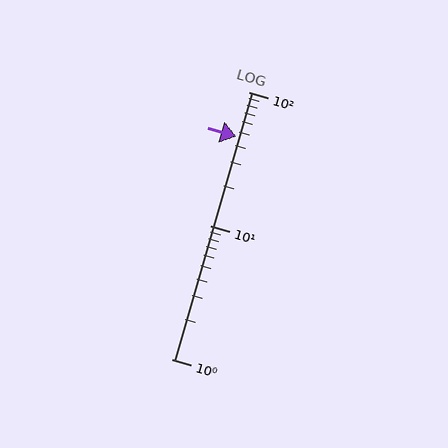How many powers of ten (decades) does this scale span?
The scale spans 2 decades, from 1 to 100.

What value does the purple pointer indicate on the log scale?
The pointer indicates approximately 46.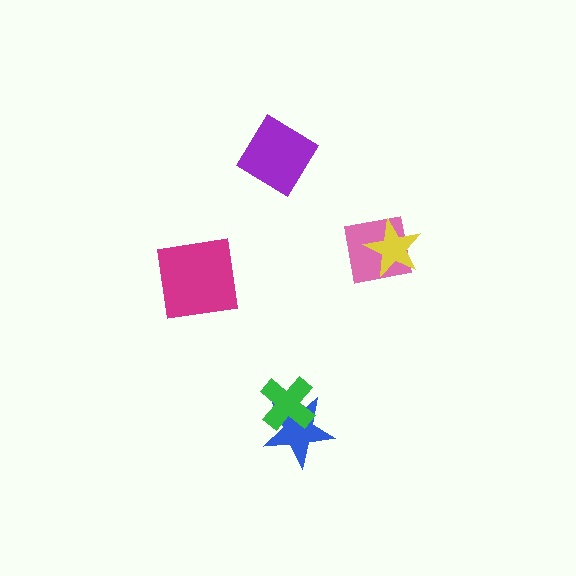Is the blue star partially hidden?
Yes, it is partially covered by another shape.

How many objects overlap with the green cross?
1 object overlaps with the green cross.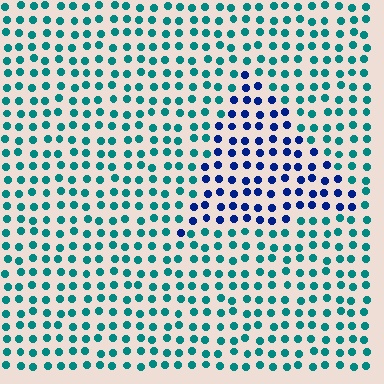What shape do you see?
I see a triangle.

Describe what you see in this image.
The image is filled with small teal elements in a uniform arrangement. A triangle-shaped region is visible where the elements are tinted to a slightly different hue, forming a subtle color boundary.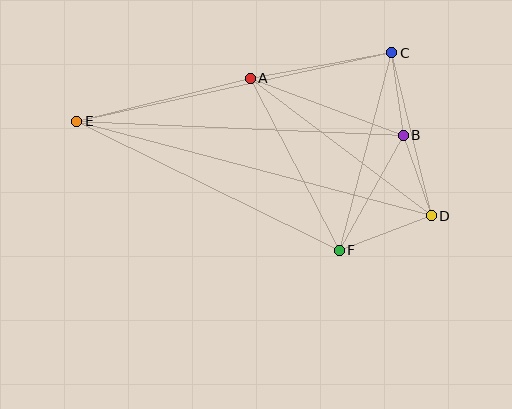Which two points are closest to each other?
Points B and C are closest to each other.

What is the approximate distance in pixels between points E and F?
The distance between E and F is approximately 293 pixels.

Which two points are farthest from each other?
Points D and E are farthest from each other.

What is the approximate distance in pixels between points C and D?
The distance between C and D is approximately 168 pixels.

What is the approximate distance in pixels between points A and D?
The distance between A and D is approximately 227 pixels.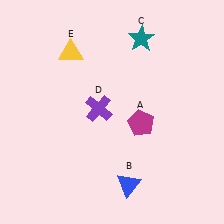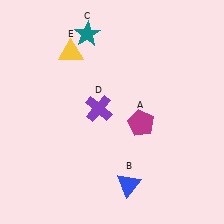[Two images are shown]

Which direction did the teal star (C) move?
The teal star (C) moved left.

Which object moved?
The teal star (C) moved left.